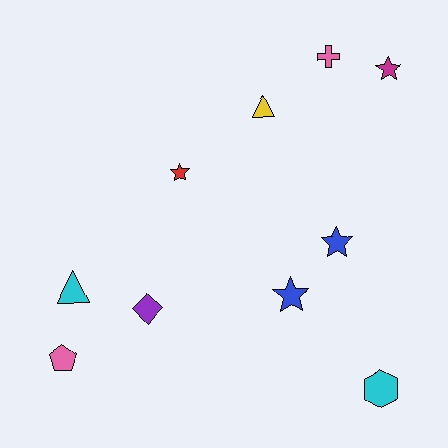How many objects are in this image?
There are 10 objects.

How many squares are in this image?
There are no squares.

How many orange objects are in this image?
There are no orange objects.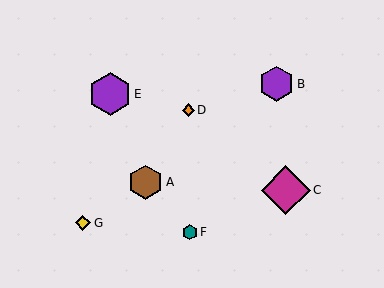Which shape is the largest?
The magenta diamond (labeled C) is the largest.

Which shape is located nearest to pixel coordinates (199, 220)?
The teal hexagon (labeled F) at (190, 232) is nearest to that location.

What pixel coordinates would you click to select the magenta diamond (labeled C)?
Click at (286, 190) to select the magenta diamond C.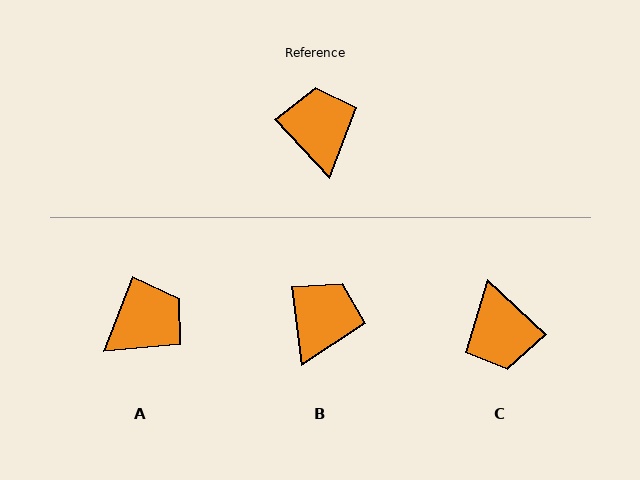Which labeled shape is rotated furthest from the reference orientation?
C, about 176 degrees away.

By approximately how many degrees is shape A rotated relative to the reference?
Approximately 64 degrees clockwise.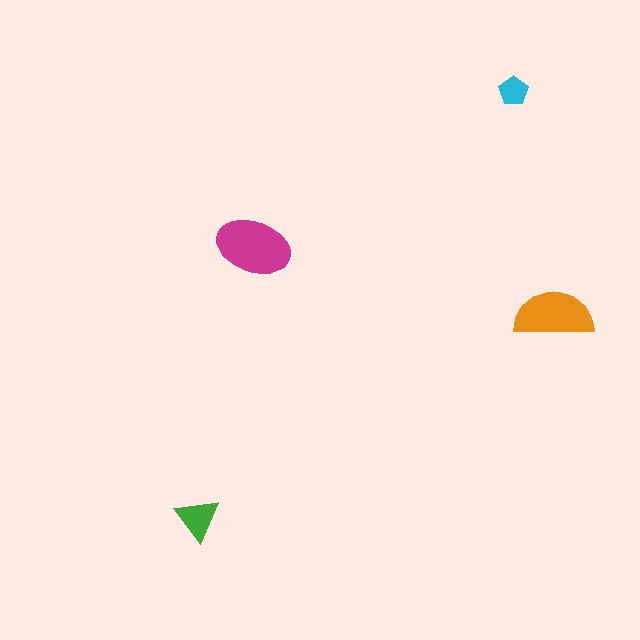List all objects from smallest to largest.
The cyan pentagon, the green triangle, the orange semicircle, the magenta ellipse.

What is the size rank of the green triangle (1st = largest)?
3rd.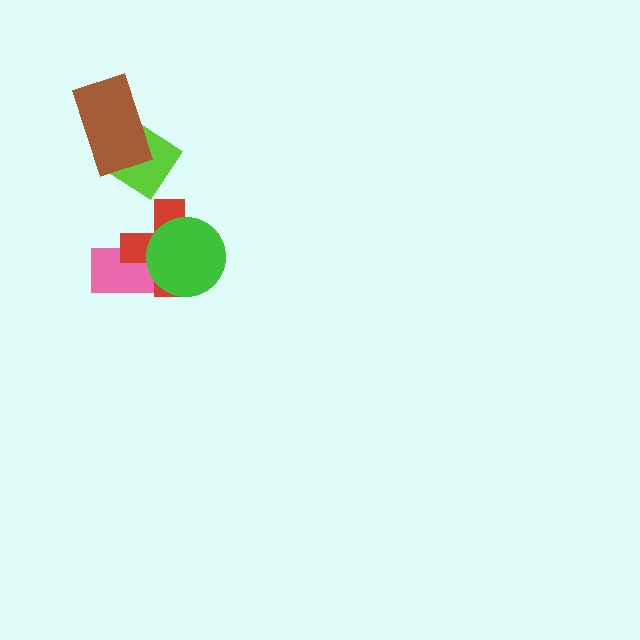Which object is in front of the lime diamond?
The brown rectangle is in front of the lime diamond.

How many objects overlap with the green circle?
2 objects overlap with the green circle.